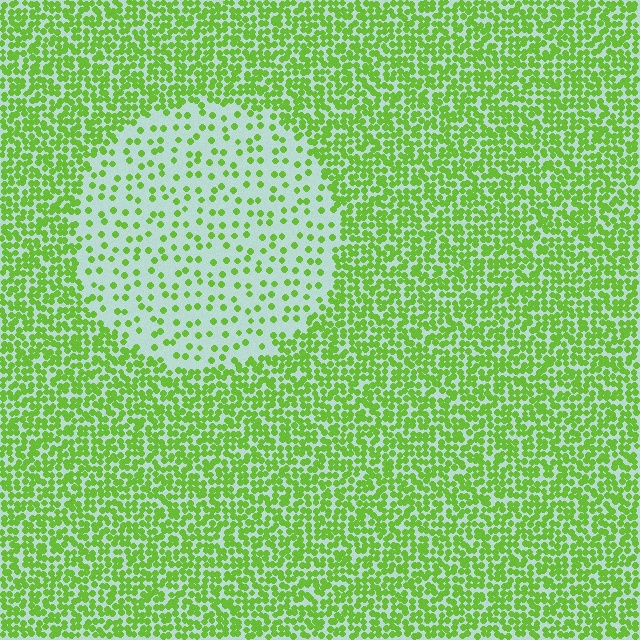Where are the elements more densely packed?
The elements are more densely packed outside the circle boundary.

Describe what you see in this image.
The image contains small lime elements arranged at two different densities. A circle-shaped region is visible where the elements are less densely packed than the surrounding area.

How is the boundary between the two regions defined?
The boundary is defined by a change in element density (approximately 3.0x ratio). All elements are the same color, size, and shape.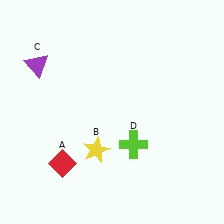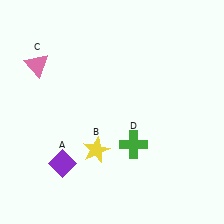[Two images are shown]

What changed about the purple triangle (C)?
In Image 1, C is purple. In Image 2, it changed to pink.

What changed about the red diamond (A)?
In Image 1, A is red. In Image 2, it changed to purple.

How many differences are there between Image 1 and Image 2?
There are 3 differences between the two images.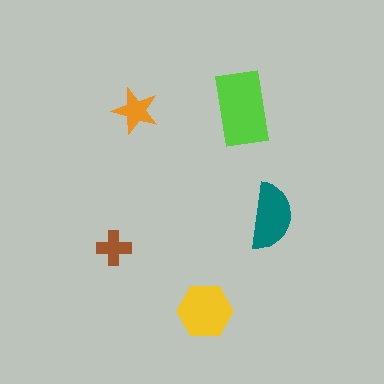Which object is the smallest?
The brown cross.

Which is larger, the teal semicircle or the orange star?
The teal semicircle.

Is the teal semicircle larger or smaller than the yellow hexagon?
Smaller.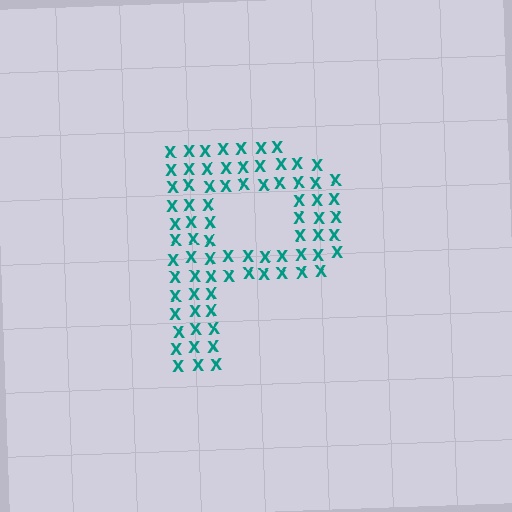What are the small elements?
The small elements are letter X's.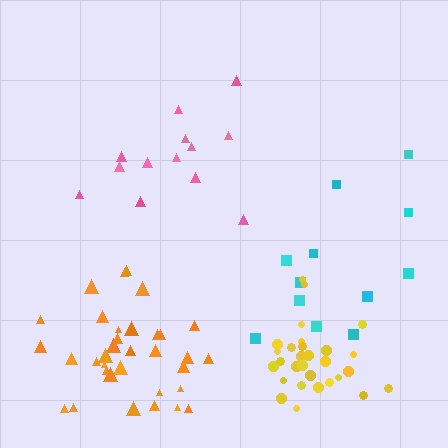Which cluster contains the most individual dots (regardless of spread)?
Orange (34).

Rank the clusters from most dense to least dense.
yellow, orange, pink, cyan.